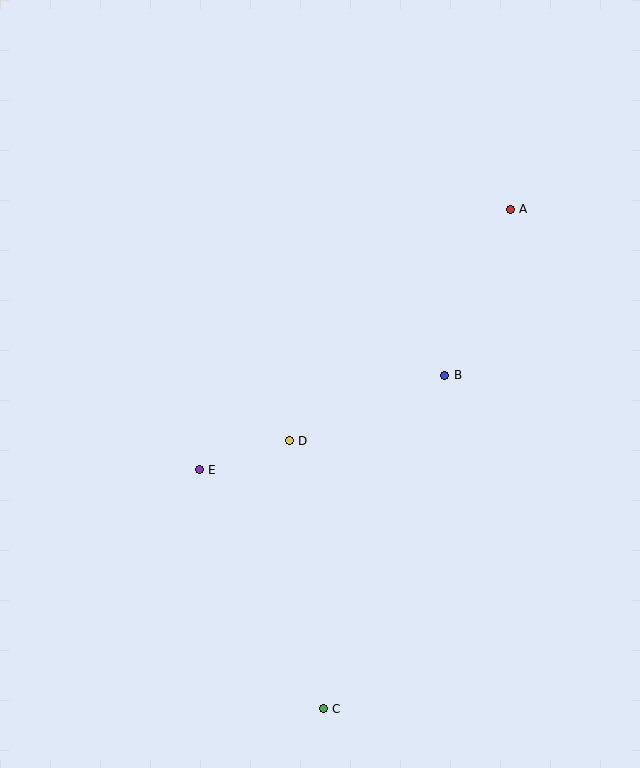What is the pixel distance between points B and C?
The distance between B and C is 355 pixels.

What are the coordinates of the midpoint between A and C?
The midpoint between A and C is at (417, 459).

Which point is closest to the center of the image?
Point D at (289, 441) is closest to the center.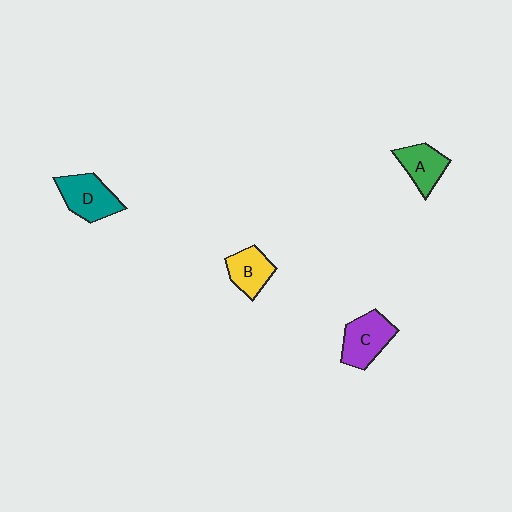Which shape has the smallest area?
Shape B (yellow).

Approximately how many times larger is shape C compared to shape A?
Approximately 1.3 times.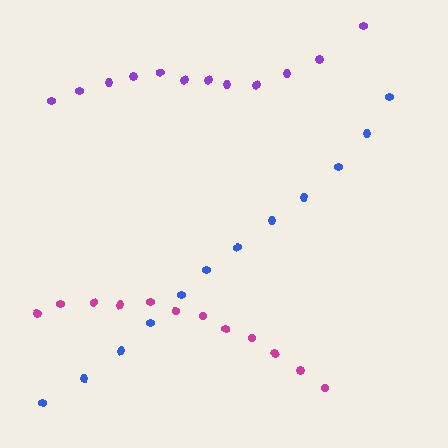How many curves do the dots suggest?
There are 3 distinct paths.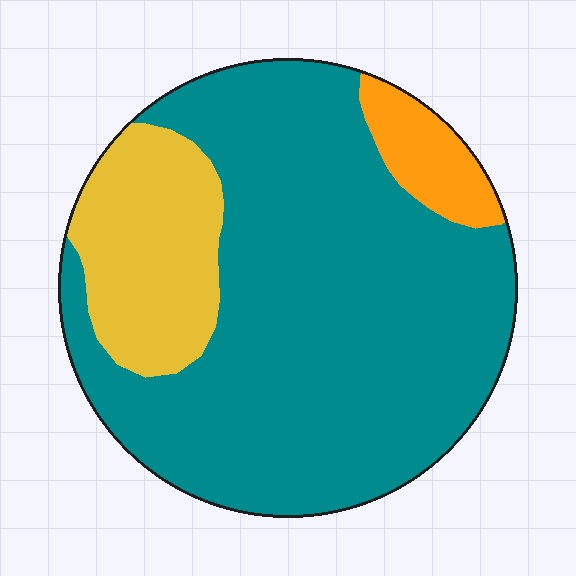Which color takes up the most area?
Teal, at roughly 75%.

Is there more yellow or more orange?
Yellow.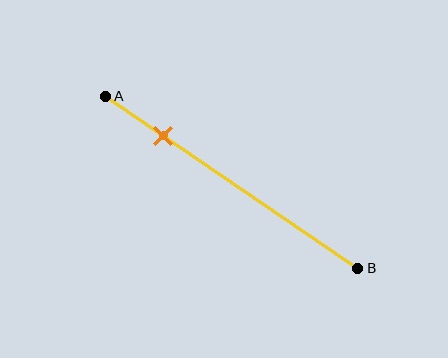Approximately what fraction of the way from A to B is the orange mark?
The orange mark is approximately 25% of the way from A to B.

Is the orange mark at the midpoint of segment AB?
No, the mark is at about 25% from A, not at the 50% midpoint.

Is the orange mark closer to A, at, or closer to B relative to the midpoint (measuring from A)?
The orange mark is closer to point A than the midpoint of segment AB.